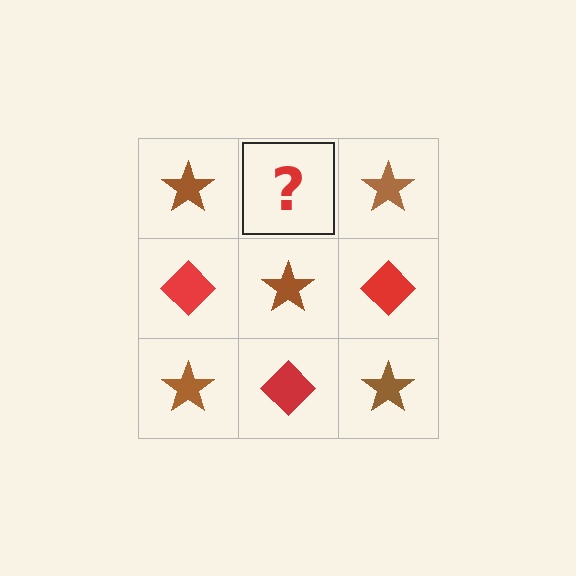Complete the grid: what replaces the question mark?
The question mark should be replaced with a red diamond.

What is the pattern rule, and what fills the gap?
The rule is that it alternates brown star and red diamond in a checkerboard pattern. The gap should be filled with a red diamond.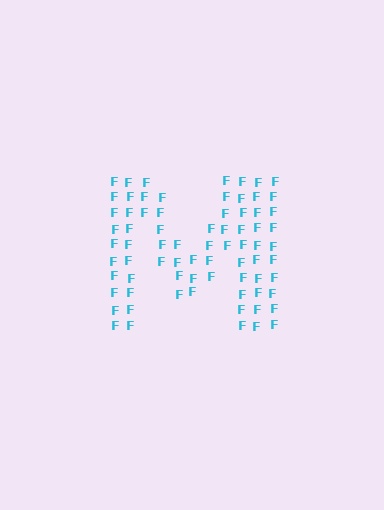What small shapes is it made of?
It is made of small letter F's.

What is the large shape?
The large shape is the letter M.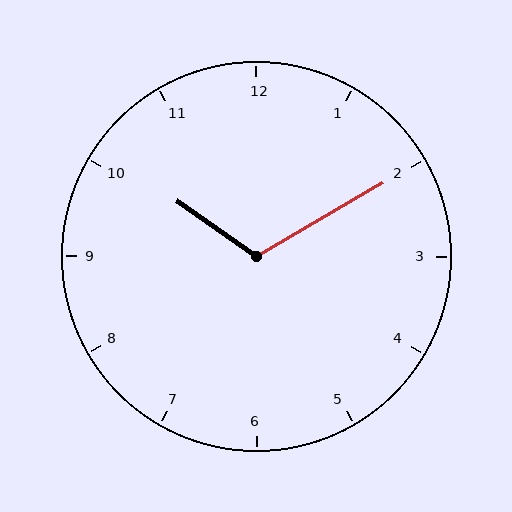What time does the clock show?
10:10.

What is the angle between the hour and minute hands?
Approximately 115 degrees.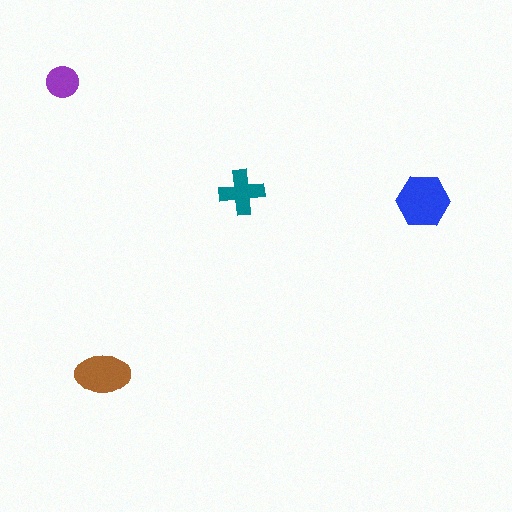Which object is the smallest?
The purple circle.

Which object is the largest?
The blue hexagon.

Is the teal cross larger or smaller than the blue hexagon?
Smaller.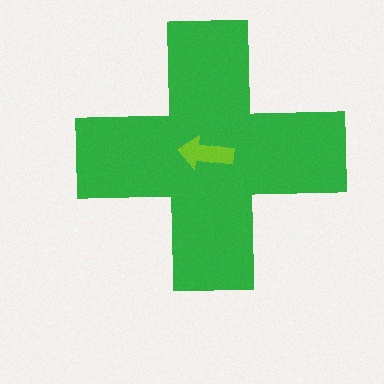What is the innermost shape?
The lime arrow.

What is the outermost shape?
The green cross.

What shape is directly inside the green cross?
The lime arrow.